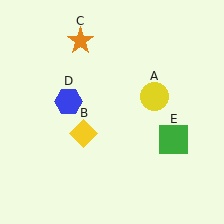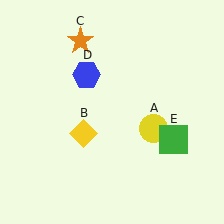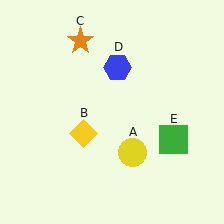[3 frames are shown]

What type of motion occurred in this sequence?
The yellow circle (object A), blue hexagon (object D) rotated clockwise around the center of the scene.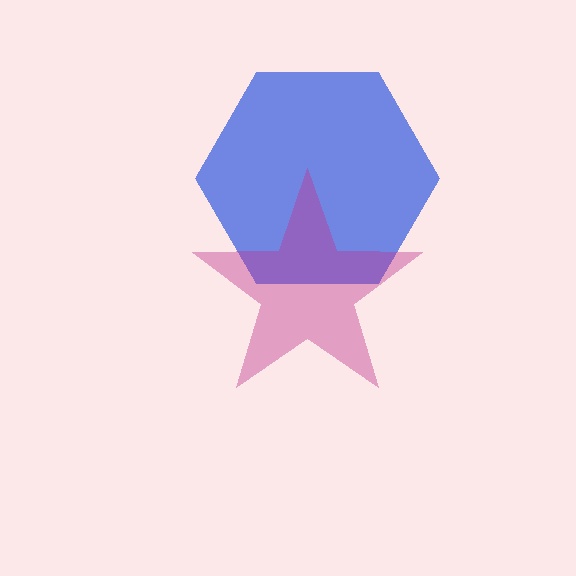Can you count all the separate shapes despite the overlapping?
Yes, there are 2 separate shapes.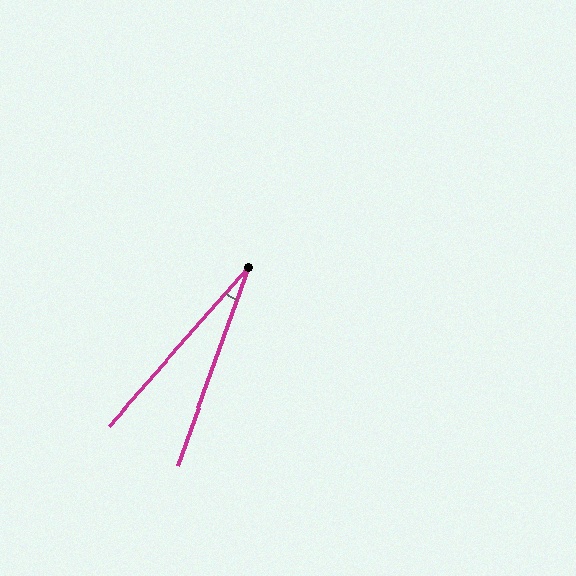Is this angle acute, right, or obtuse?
It is acute.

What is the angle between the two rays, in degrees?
Approximately 22 degrees.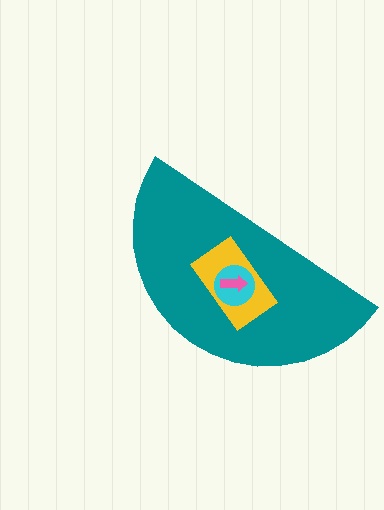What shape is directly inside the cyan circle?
The pink arrow.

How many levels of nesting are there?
4.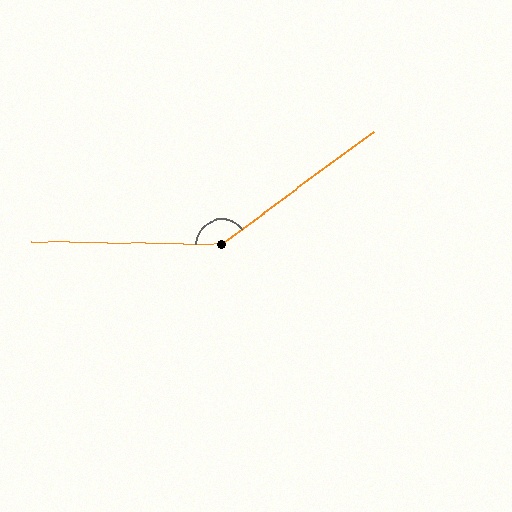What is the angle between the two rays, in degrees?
Approximately 142 degrees.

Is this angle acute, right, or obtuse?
It is obtuse.